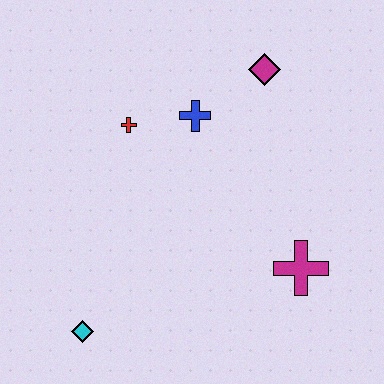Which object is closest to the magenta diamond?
The blue cross is closest to the magenta diamond.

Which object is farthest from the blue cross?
The cyan diamond is farthest from the blue cross.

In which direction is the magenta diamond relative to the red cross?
The magenta diamond is to the right of the red cross.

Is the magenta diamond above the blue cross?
Yes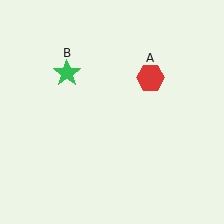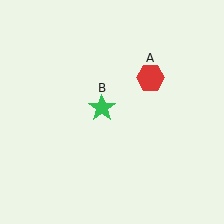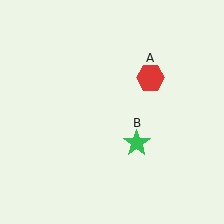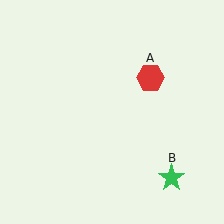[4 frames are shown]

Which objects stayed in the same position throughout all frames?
Red hexagon (object A) remained stationary.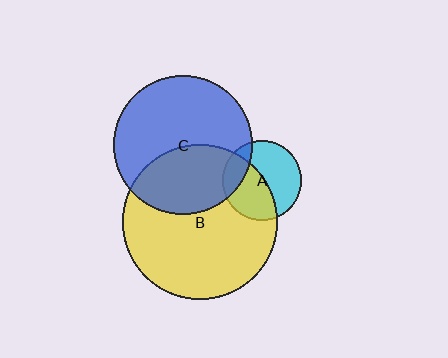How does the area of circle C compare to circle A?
Approximately 3.1 times.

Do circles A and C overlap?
Yes.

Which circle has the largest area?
Circle B (yellow).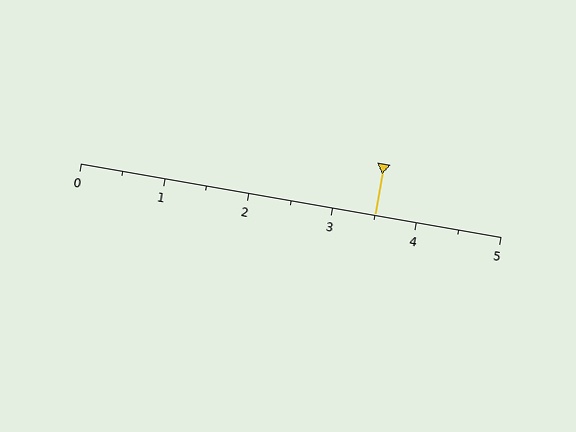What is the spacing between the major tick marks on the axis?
The major ticks are spaced 1 apart.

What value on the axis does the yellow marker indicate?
The marker indicates approximately 3.5.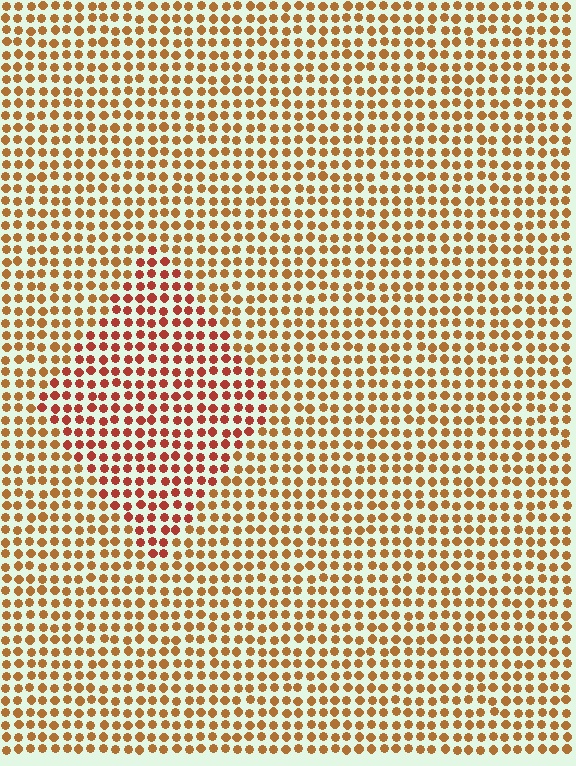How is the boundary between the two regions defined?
The boundary is defined purely by a slight shift in hue (about 27 degrees). Spacing, size, and orientation are identical on both sides.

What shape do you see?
I see a diamond.